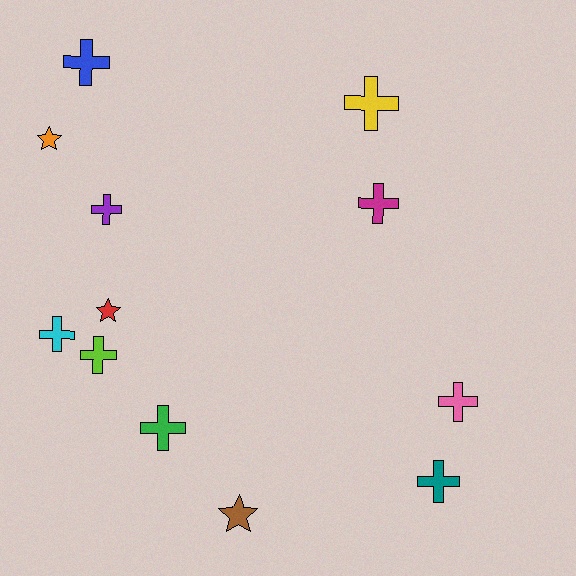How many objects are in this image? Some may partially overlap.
There are 12 objects.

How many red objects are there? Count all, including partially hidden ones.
There is 1 red object.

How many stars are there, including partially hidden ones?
There are 3 stars.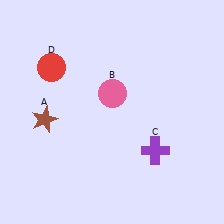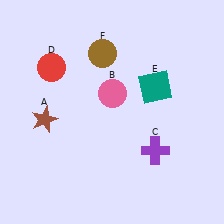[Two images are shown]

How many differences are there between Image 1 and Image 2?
There are 2 differences between the two images.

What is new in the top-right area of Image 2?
A teal square (E) was added in the top-right area of Image 2.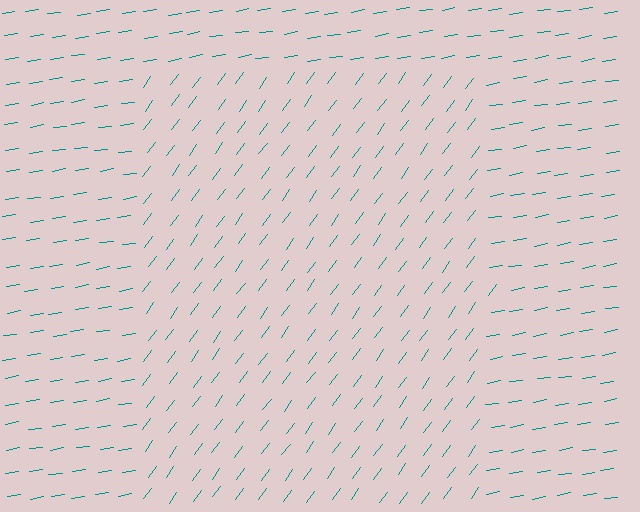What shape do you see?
I see a rectangle.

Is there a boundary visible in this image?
Yes, there is a texture boundary formed by a change in line orientation.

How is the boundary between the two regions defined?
The boundary is defined purely by a change in line orientation (approximately 45 degrees difference). All lines are the same color and thickness.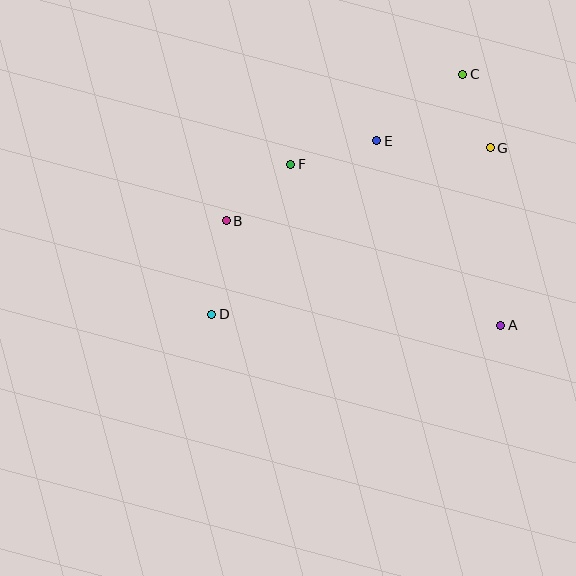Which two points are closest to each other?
Points C and G are closest to each other.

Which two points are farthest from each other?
Points C and D are farthest from each other.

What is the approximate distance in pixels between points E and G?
The distance between E and G is approximately 114 pixels.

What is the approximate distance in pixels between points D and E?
The distance between D and E is approximately 239 pixels.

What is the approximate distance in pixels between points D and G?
The distance between D and G is approximately 324 pixels.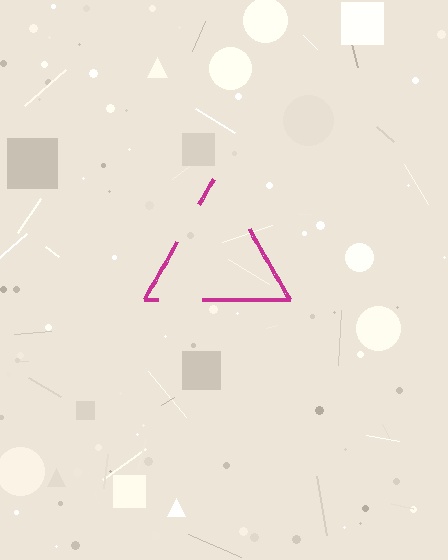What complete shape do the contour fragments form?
The contour fragments form a triangle.